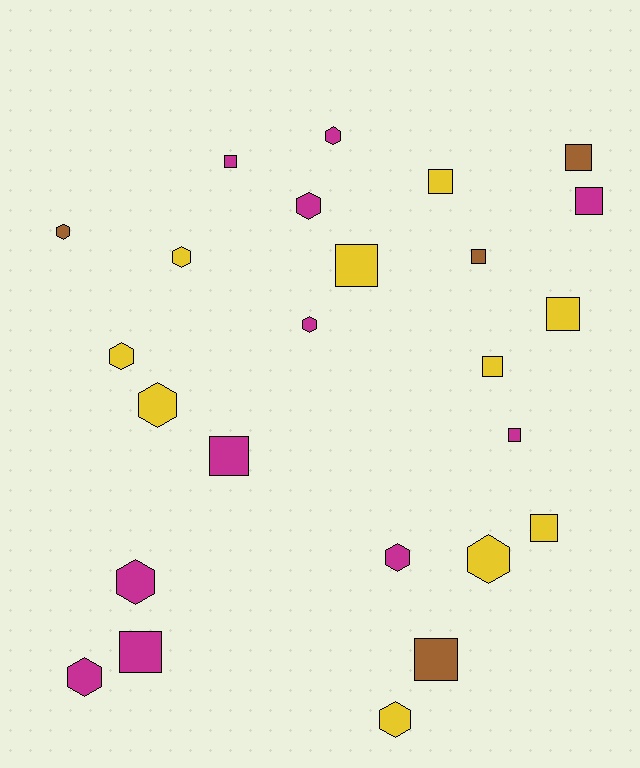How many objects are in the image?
There are 25 objects.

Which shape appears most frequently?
Square, with 13 objects.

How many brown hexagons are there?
There is 1 brown hexagon.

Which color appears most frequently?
Magenta, with 11 objects.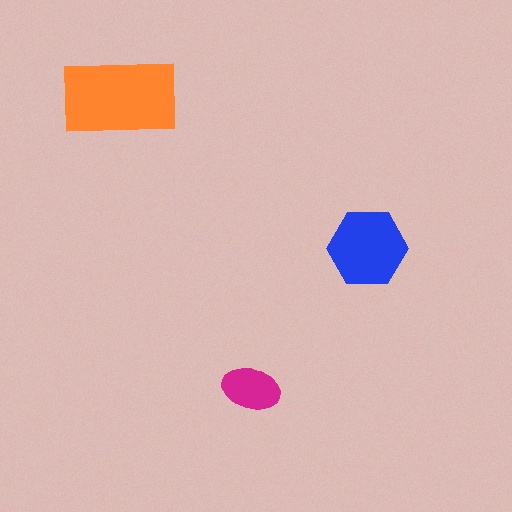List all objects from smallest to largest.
The magenta ellipse, the blue hexagon, the orange rectangle.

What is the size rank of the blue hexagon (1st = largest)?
2nd.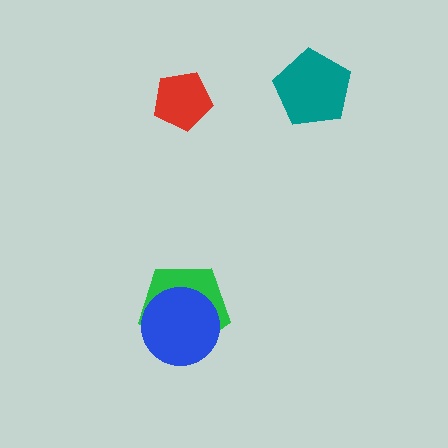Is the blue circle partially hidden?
No, no other shape covers it.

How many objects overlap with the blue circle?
1 object overlaps with the blue circle.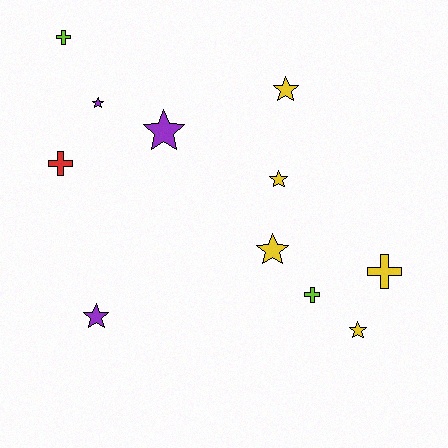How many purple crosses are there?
There are no purple crosses.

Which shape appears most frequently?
Star, with 7 objects.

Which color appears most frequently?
Yellow, with 5 objects.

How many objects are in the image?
There are 11 objects.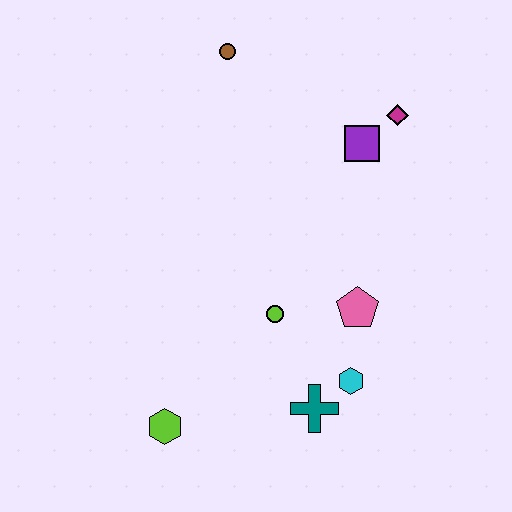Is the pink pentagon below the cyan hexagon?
No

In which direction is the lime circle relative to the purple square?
The lime circle is below the purple square.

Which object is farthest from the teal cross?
The brown circle is farthest from the teal cross.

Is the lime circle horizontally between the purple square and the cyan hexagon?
No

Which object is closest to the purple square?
The magenta diamond is closest to the purple square.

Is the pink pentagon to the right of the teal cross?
Yes